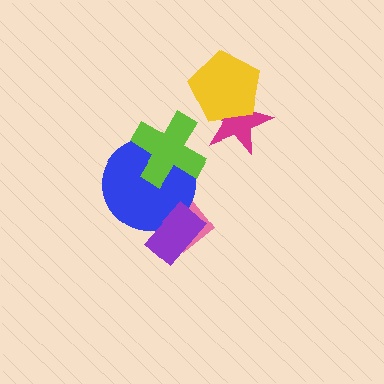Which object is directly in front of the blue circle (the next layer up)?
The lime cross is directly in front of the blue circle.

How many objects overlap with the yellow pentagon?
1 object overlaps with the yellow pentagon.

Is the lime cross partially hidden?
No, no other shape covers it.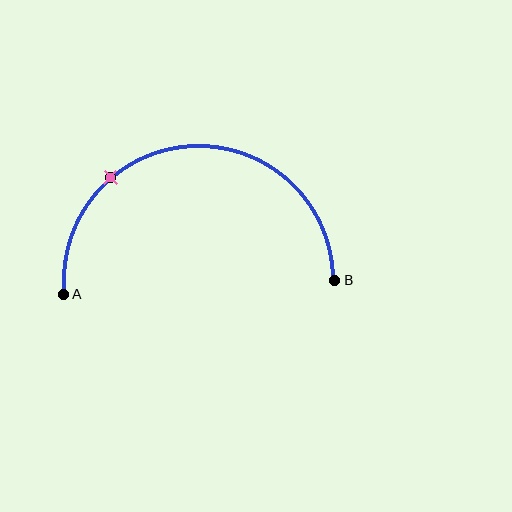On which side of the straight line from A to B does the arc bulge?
The arc bulges above the straight line connecting A and B.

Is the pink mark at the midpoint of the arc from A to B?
No. The pink mark lies on the arc but is closer to endpoint A. The arc midpoint would be at the point on the curve equidistant along the arc from both A and B.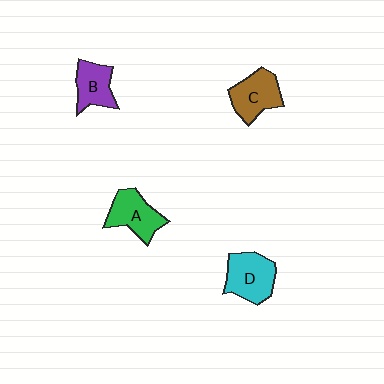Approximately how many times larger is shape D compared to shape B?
Approximately 1.3 times.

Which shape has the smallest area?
Shape B (purple).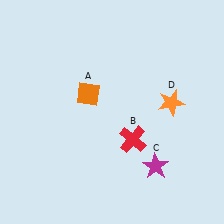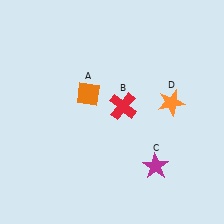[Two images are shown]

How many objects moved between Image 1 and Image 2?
1 object moved between the two images.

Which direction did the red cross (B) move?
The red cross (B) moved up.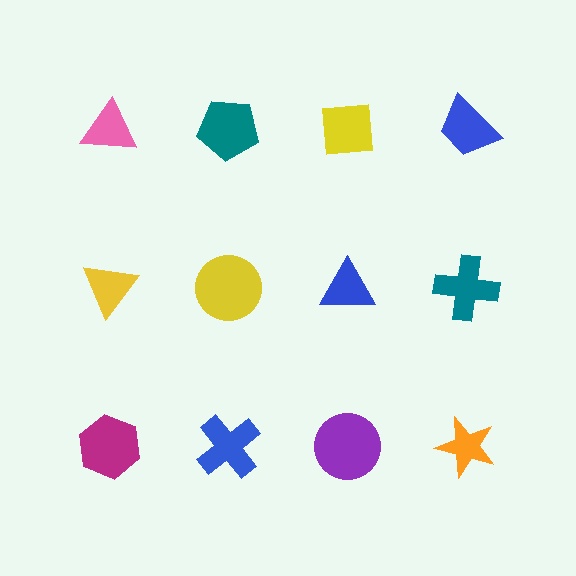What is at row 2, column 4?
A teal cross.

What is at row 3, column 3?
A purple circle.